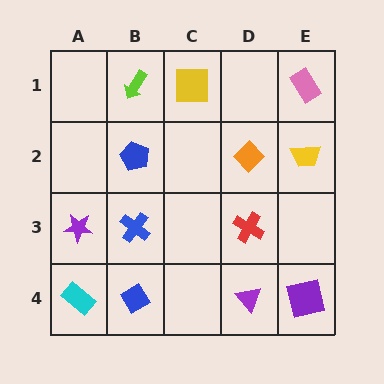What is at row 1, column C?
A yellow square.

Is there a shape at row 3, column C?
No, that cell is empty.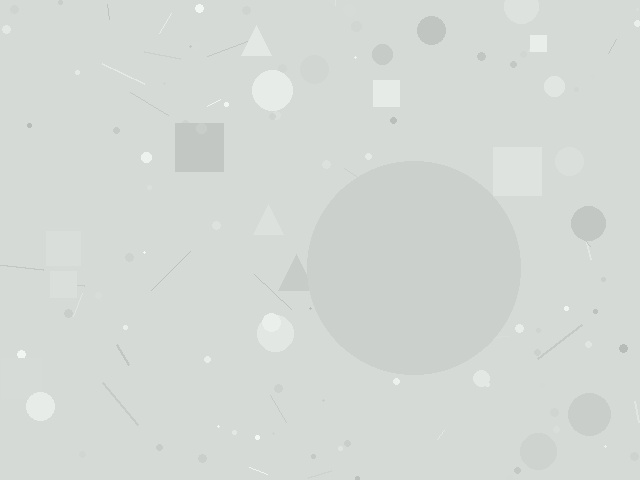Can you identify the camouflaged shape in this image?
The camouflaged shape is a circle.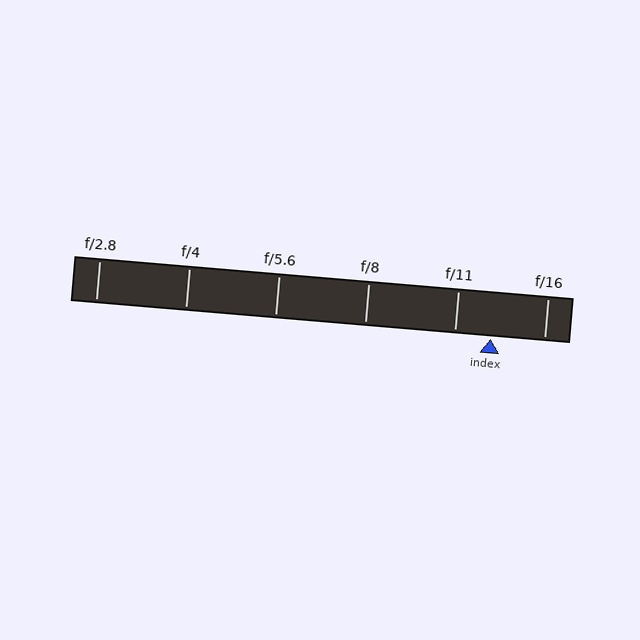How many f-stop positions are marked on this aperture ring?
There are 6 f-stop positions marked.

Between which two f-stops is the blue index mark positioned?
The index mark is between f/11 and f/16.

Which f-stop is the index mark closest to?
The index mark is closest to f/11.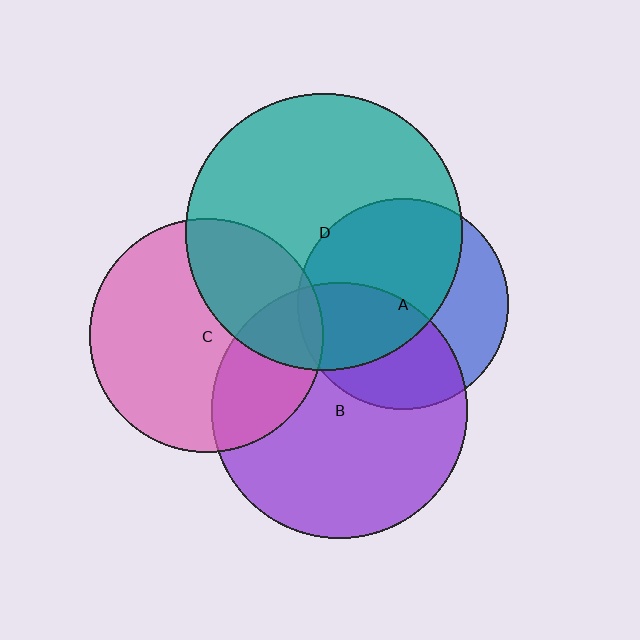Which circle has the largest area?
Circle D (teal).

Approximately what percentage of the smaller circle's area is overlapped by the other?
Approximately 30%.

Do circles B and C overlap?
Yes.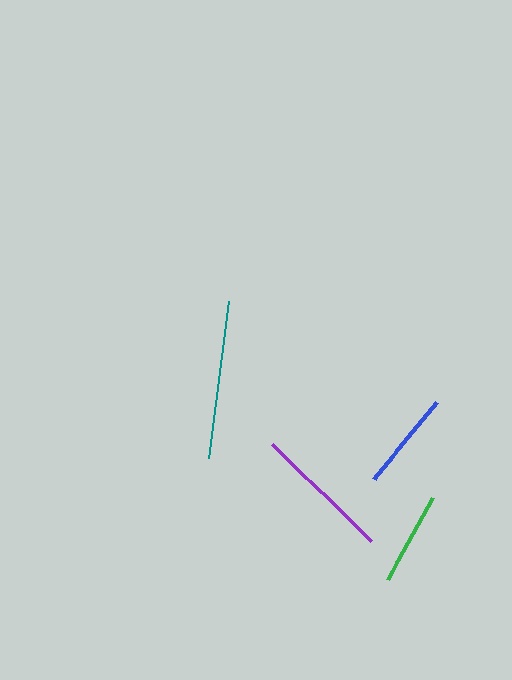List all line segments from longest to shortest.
From longest to shortest: teal, purple, blue, green.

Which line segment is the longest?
The teal line is the longest at approximately 158 pixels.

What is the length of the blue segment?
The blue segment is approximately 98 pixels long.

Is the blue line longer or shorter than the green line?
The blue line is longer than the green line.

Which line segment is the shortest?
The green line is the shortest at approximately 92 pixels.